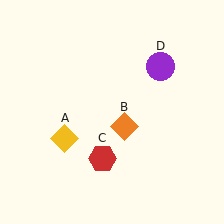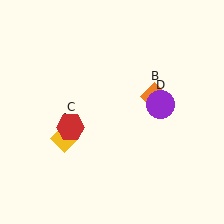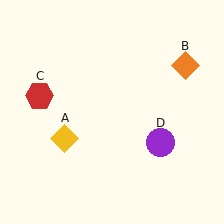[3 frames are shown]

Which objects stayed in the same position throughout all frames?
Yellow diamond (object A) remained stationary.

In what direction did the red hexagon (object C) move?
The red hexagon (object C) moved up and to the left.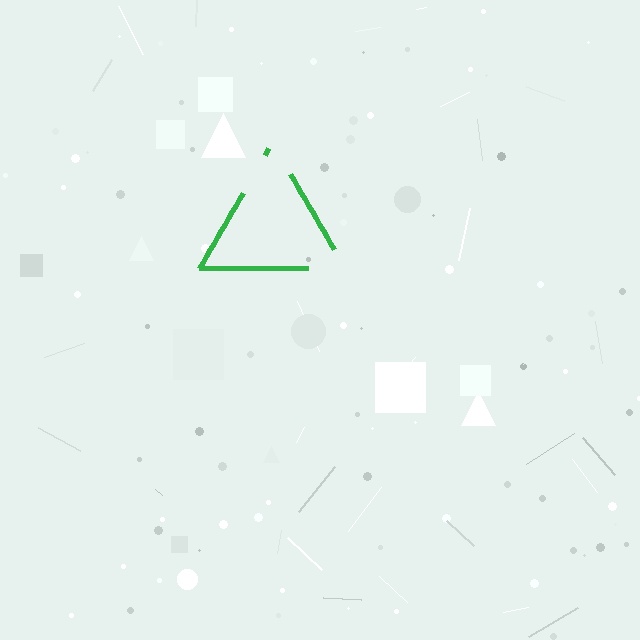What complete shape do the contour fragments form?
The contour fragments form a triangle.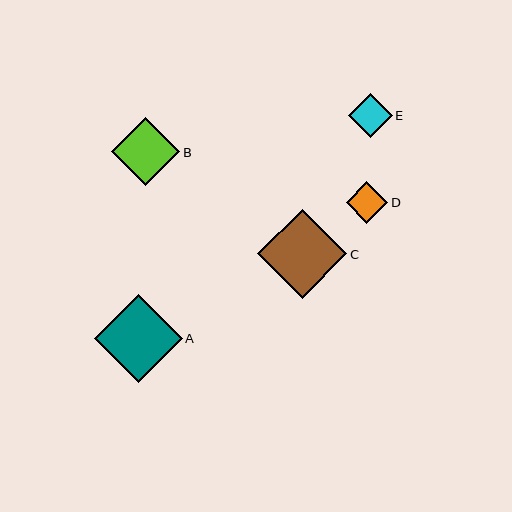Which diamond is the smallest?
Diamond D is the smallest with a size of approximately 42 pixels.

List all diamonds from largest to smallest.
From largest to smallest: C, A, B, E, D.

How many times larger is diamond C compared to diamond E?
Diamond C is approximately 2.0 times the size of diamond E.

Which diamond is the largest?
Diamond C is the largest with a size of approximately 89 pixels.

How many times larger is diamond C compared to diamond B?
Diamond C is approximately 1.3 times the size of diamond B.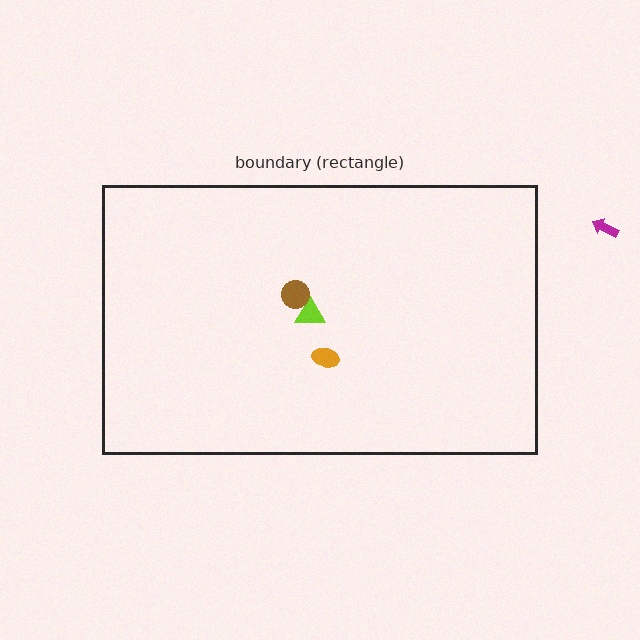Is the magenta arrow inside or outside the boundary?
Outside.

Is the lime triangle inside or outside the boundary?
Inside.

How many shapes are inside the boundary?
3 inside, 1 outside.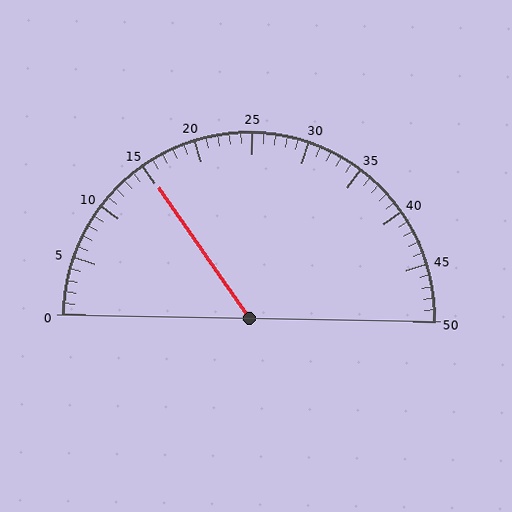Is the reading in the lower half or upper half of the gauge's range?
The reading is in the lower half of the range (0 to 50).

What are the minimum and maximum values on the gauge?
The gauge ranges from 0 to 50.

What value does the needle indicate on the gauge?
The needle indicates approximately 15.